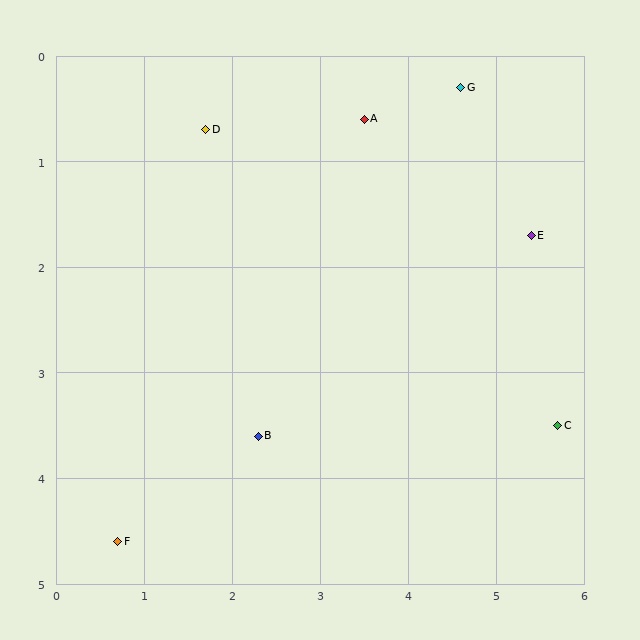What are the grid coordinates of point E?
Point E is at approximately (5.4, 1.7).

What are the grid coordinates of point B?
Point B is at approximately (2.3, 3.6).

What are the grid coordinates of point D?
Point D is at approximately (1.7, 0.7).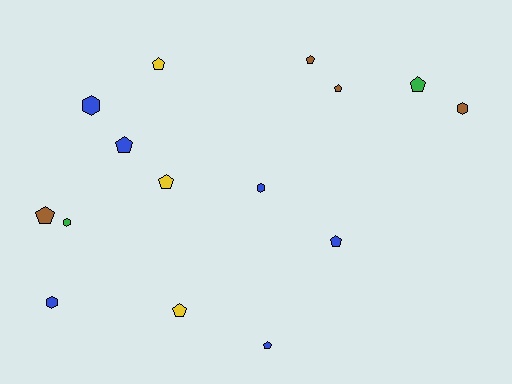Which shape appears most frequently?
Pentagon, with 10 objects.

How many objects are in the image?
There are 15 objects.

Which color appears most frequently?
Blue, with 6 objects.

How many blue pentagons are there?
There are 3 blue pentagons.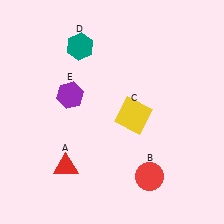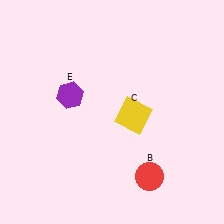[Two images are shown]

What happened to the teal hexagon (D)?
The teal hexagon (D) was removed in Image 2. It was in the top-left area of Image 1.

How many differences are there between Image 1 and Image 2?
There are 2 differences between the two images.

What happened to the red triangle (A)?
The red triangle (A) was removed in Image 2. It was in the bottom-left area of Image 1.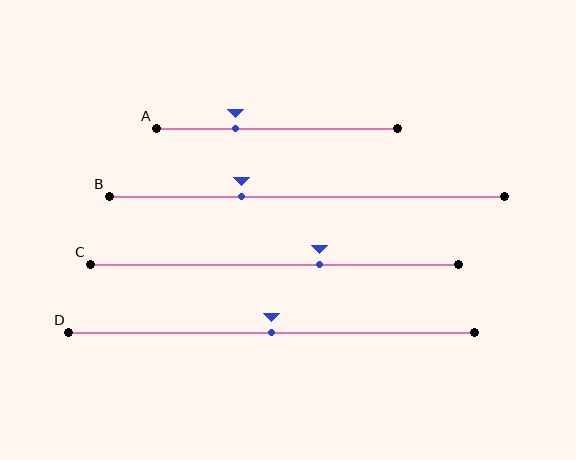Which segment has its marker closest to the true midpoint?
Segment D has its marker closest to the true midpoint.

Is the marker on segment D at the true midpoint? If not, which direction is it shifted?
Yes, the marker on segment D is at the true midpoint.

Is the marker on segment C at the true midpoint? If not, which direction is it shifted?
No, the marker on segment C is shifted to the right by about 12% of the segment length.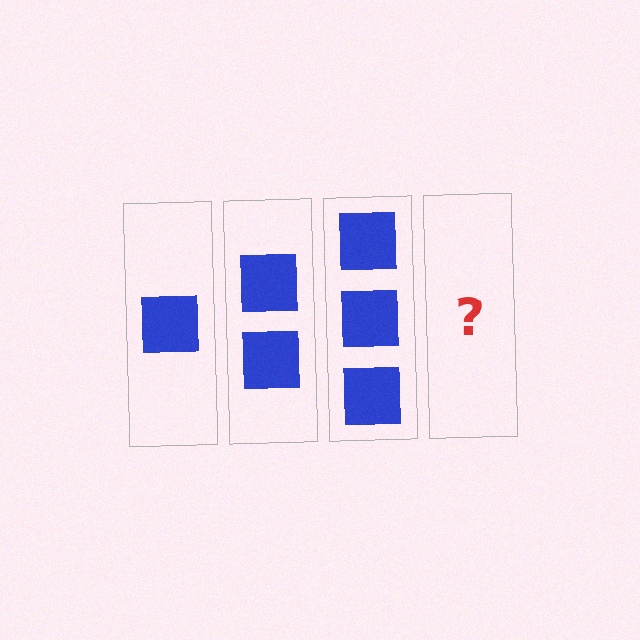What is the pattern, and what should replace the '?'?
The pattern is that each step adds one more square. The '?' should be 4 squares.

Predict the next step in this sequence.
The next step is 4 squares.